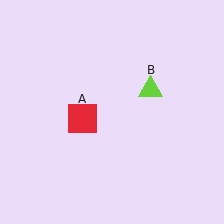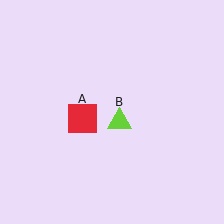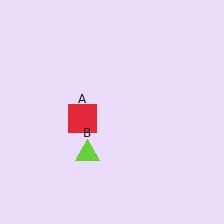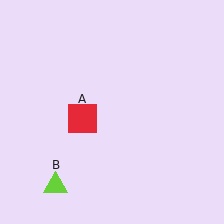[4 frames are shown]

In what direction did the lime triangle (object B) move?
The lime triangle (object B) moved down and to the left.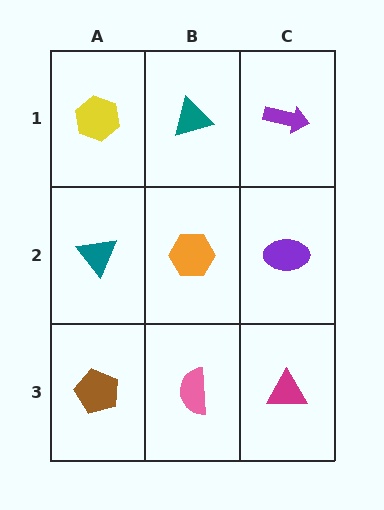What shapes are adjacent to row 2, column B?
A teal triangle (row 1, column B), a pink semicircle (row 3, column B), a teal triangle (row 2, column A), a purple ellipse (row 2, column C).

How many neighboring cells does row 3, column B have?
3.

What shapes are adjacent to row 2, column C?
A purple arrow (row 1, column C), a magenta triangle (row 3, column C), an orange hexagon (row 2, column B).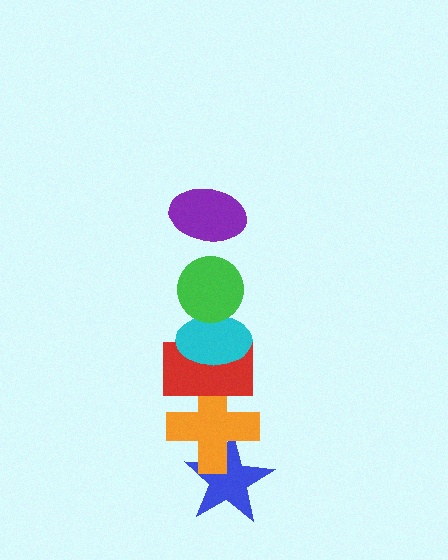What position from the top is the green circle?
The green circle is 2nd from the top.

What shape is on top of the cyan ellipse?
The green circle is on top of the cyan ellipse.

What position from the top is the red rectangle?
The red rectangle is 4th from the top.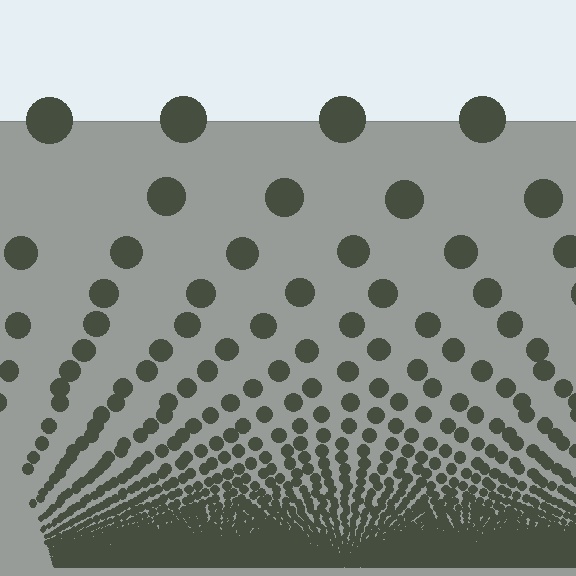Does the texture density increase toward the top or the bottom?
Density increases toward the bottom.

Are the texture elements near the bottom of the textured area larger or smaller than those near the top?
Smaller. The gradient is inverted — elements near the bottom are smaller and denser.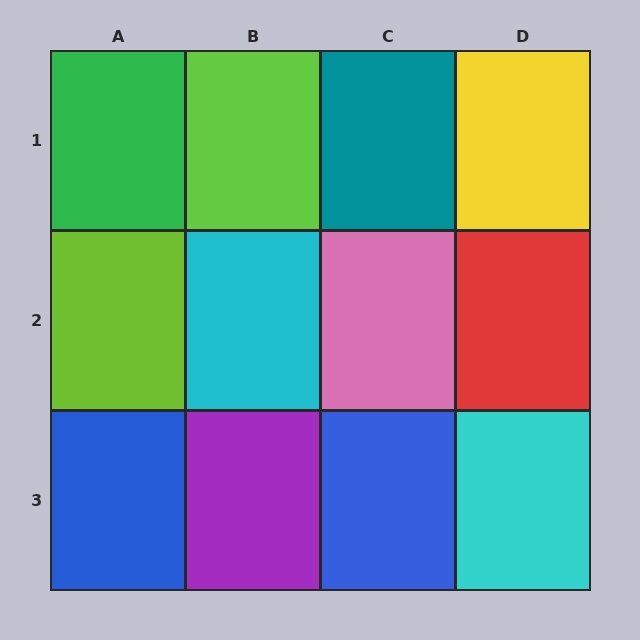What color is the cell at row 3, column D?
Cyan.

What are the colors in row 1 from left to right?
Green, lime, teal, yellow.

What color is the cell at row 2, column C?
Pink.